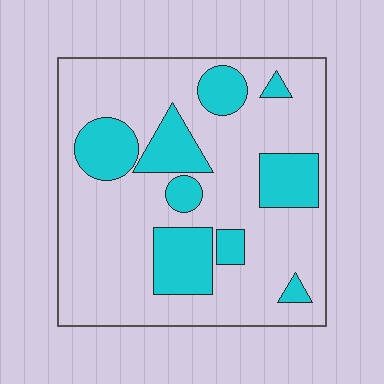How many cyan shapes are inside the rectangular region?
9.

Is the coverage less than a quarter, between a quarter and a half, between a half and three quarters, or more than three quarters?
Between a quarter and a half.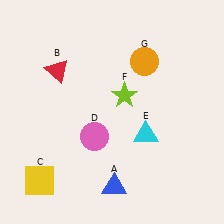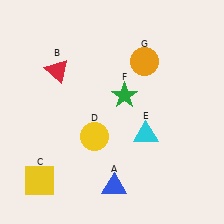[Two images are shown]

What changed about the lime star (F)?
In Image 1, F is lime. In Image 2, it changed to green.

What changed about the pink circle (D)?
In Image 1, D is pink. In Image 2, it changed to yellow.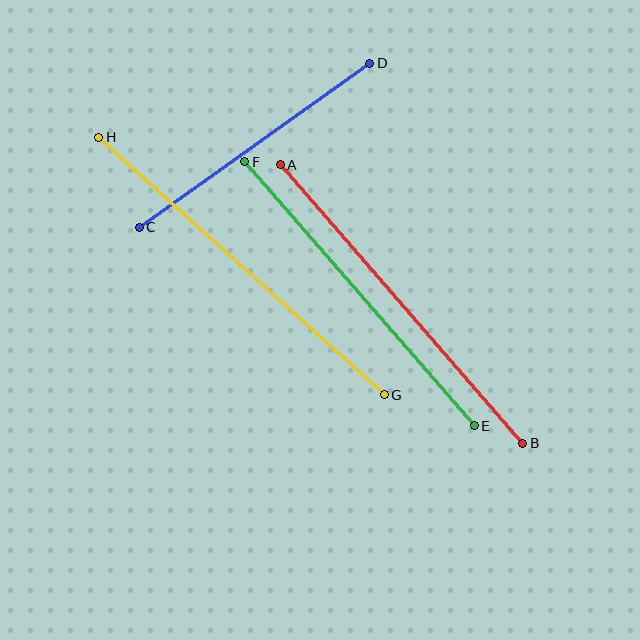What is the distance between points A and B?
The distance is approximately 369 pixels.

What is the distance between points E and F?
The distance is approximately 350 pixels.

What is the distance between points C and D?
The distance is approximately 283 pixels.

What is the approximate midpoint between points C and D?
The midpoint is at approximately (254, 145) pixels.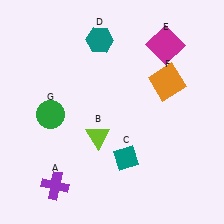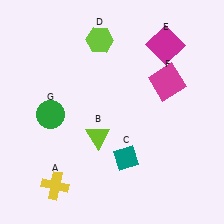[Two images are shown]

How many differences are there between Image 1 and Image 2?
There are 3 differences between the two images.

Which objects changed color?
A changed from purple to yellow. D changed from teal to lime. F changed from orange to magenta.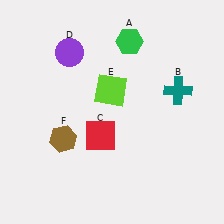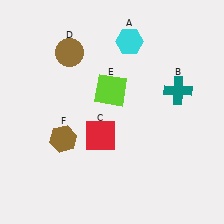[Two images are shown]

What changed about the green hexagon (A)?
In Image 1, A is green. In Image 2, it changed to cyan.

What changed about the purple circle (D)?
In Image 1, D is purple. In Image 2, it changed to brown.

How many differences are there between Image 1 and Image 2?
There are 2 differences between the two images.